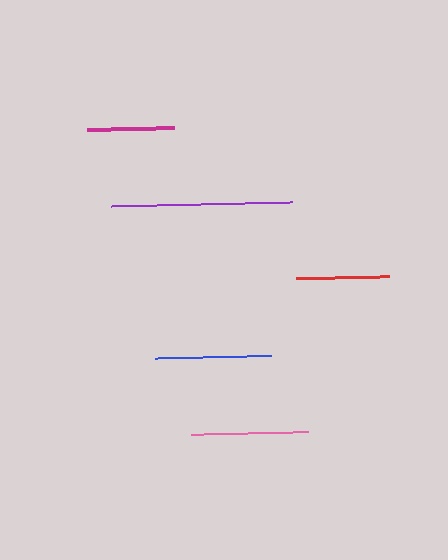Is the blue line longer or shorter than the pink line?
The pink line is longer than the blue line.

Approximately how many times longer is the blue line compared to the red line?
The blue line is approximately 1.2 times the length of the red line.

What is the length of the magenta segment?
The magenta segment is approximately 87 pixels long.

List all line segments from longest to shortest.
From longest to shortest: purple, pink, blue, red, magenta.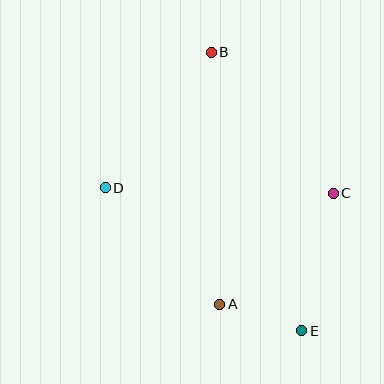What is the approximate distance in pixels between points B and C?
The distance between B and C is approximately 187 pixels.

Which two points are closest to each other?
Points A and E are closest to each other.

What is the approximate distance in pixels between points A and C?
The distance between A and C is approximately 159 pixels.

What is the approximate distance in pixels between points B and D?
The distance between B and D is approximately 172 pixels.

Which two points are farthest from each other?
Points B and E are farthest from each other.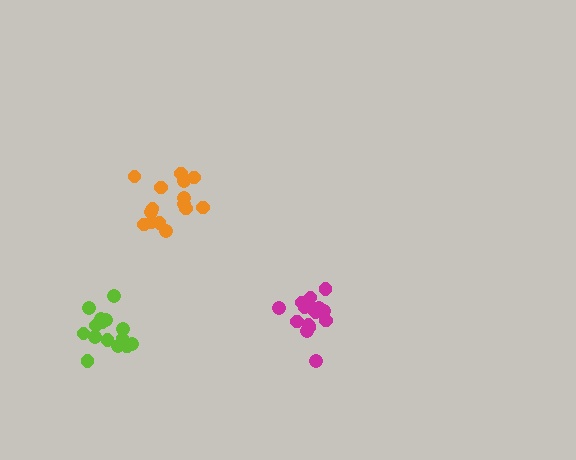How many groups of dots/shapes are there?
There are 3 groups.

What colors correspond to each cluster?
The clusters are colored: orange, lime, magenta.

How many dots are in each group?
Group 1: 15 dots, Group 2: 16 dots, Group 3: 16 dots (47 total).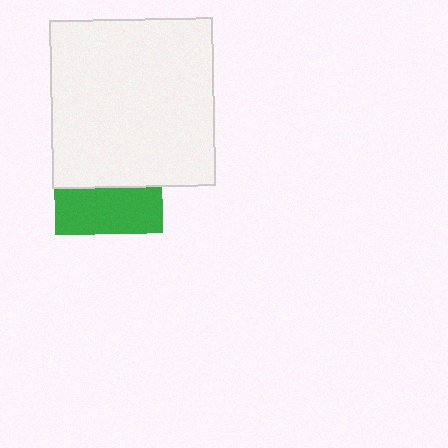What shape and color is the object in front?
The object in front is a white rectangle.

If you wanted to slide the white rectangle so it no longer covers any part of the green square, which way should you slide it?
Slide it up — that is the most direct way to separate the two shapes.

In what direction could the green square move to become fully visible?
The green square could move down. That would shift it out from behind the white rectangle entirely.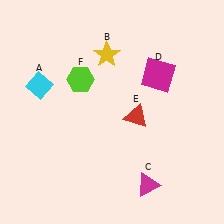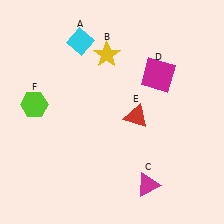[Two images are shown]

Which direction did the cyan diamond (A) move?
The cyan diamond (A) moved up.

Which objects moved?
The objects that moved are: the cyan diamond (A), the lime hexagon (F).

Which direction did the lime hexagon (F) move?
The lime hexagon (F) moved left.